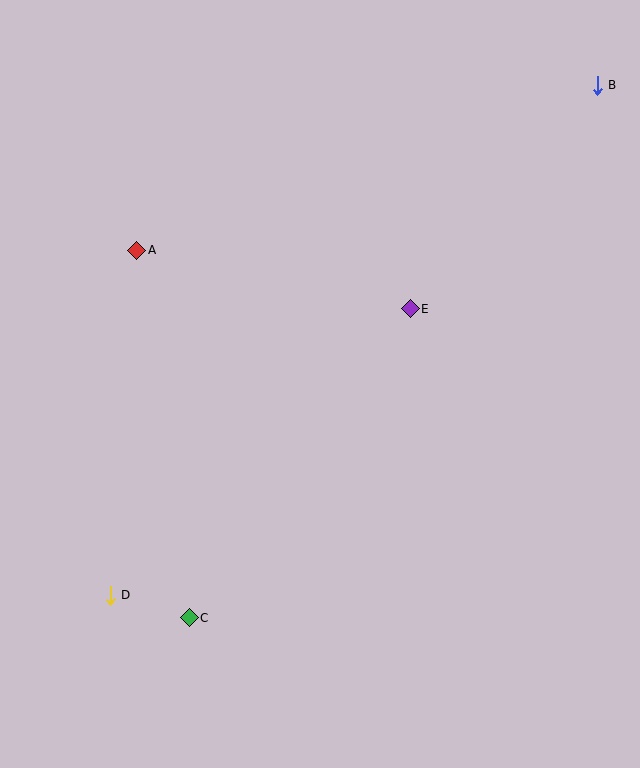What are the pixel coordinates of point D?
Point D is at (110, 595).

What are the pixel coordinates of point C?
Point C is at (189, 618).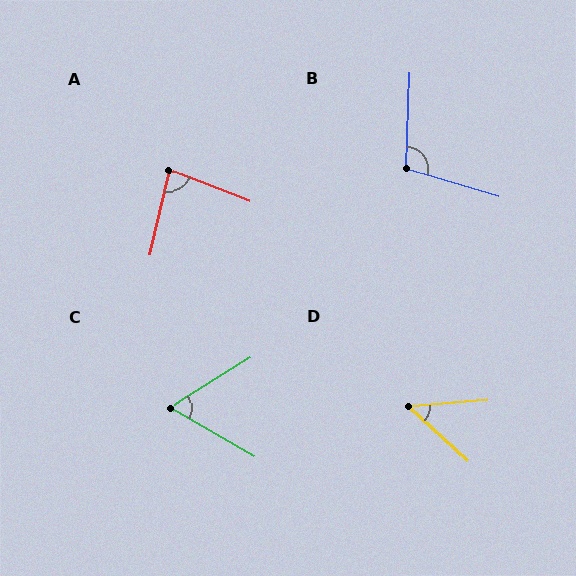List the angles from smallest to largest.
D (47°), C (62°), A (82°), B (104°).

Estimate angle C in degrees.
Approximately 62 degrees.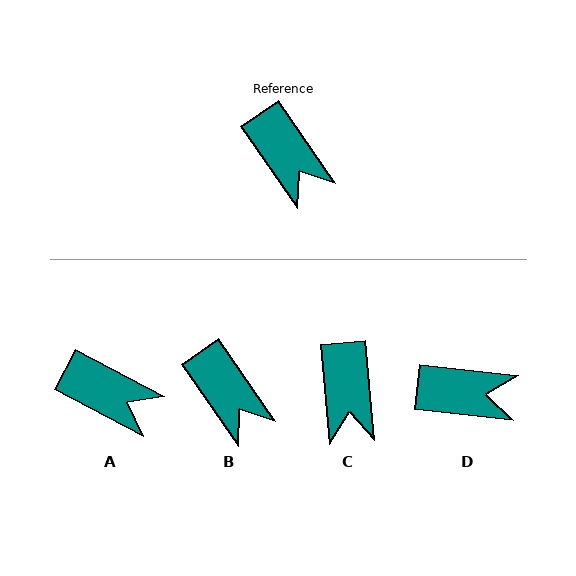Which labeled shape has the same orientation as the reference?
B.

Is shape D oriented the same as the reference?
No, it is off by about 49 degrees.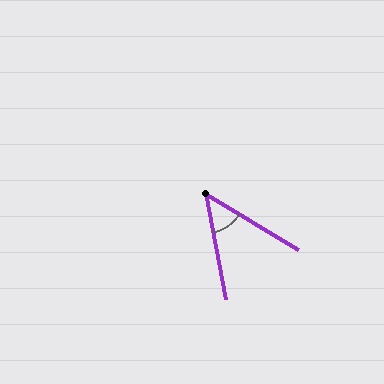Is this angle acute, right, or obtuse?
It is acute.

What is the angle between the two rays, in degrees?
Approximately 48 degrees.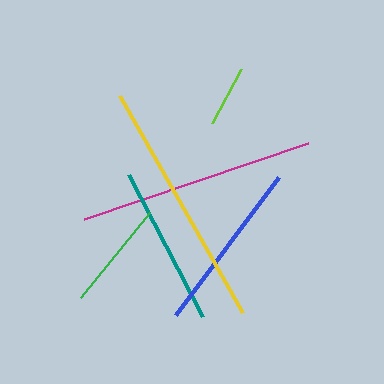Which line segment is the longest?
The yellow line is the longest at approximately 249 pixels.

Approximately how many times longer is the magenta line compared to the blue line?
The magenta line is approximately 1.4 times the length of the blue line.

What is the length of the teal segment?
The teal segment is approximately 160 pixels long.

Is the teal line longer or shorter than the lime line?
The teal line is longer than the lime line.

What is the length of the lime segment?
The lime segment is approximately 61 pixels long.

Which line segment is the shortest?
The lime line is the shortest at approximately 61 pixels.